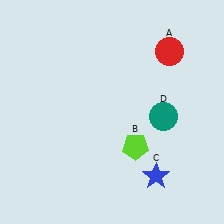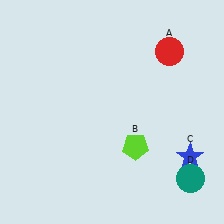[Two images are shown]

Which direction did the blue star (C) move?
The blue star (C) moved right.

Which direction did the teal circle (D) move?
The teal circle (D) moved down.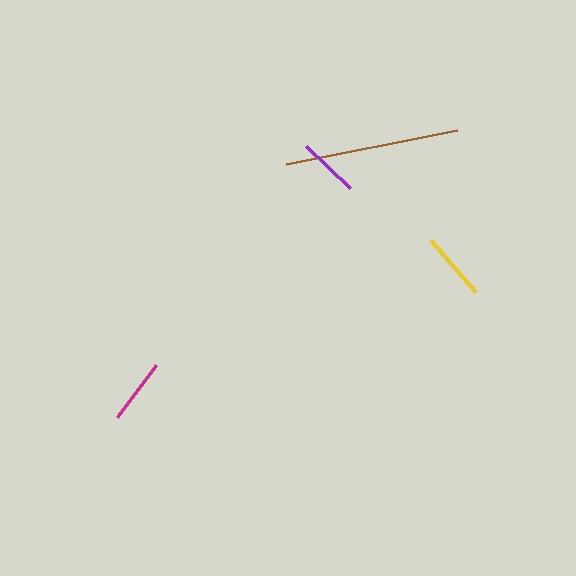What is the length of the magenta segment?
The magenta segment is approximately 65 pixels long.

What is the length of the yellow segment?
The yellow segment is approximately 69 pixels long.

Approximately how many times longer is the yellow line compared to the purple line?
The yellow line is approximately 1.2 times the length of the purple line.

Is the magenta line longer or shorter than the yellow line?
The yellow line is longer than the magenta line.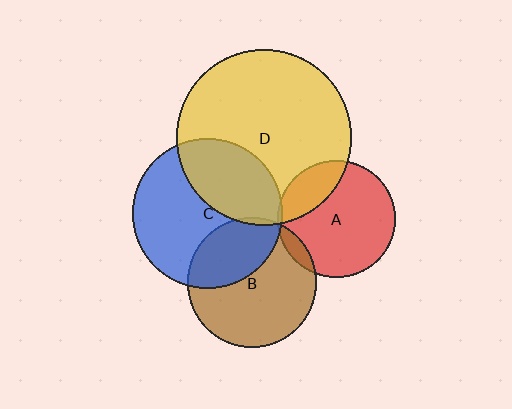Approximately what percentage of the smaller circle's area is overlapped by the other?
Approximately 5%.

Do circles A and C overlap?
Yes.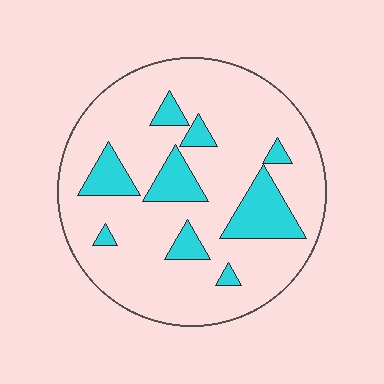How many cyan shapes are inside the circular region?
9.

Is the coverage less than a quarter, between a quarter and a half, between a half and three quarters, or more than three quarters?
Less than a quarter.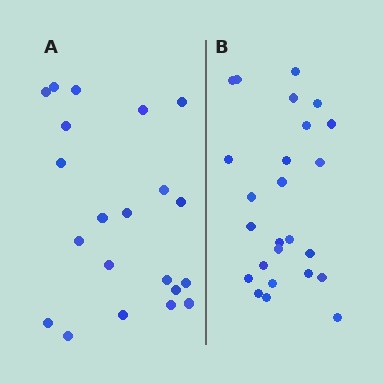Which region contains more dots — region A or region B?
Region B (the right region) has more dots.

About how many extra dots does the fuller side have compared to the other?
Region B has about 4 more dots than region A.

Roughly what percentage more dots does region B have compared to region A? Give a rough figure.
About 20% more.